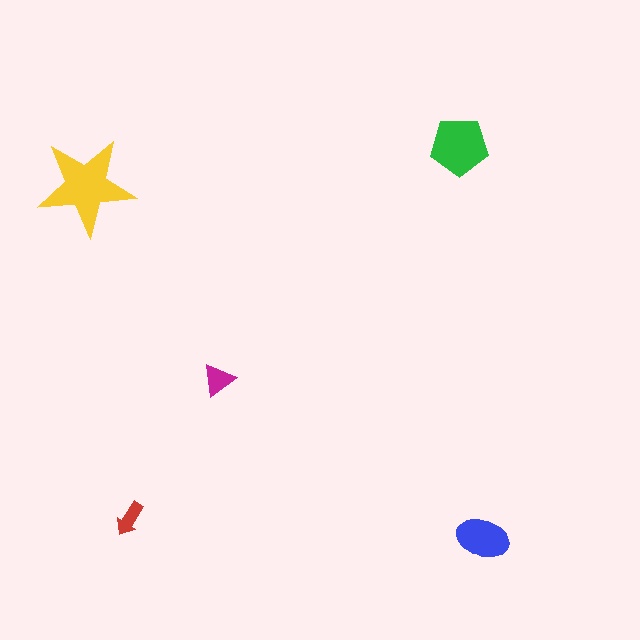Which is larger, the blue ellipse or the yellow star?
The yellow star.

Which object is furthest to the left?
The yellow star is leftmost.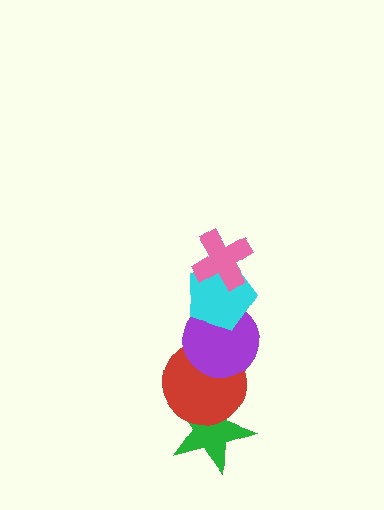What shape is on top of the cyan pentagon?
The pink cross is on top of the cyan pentagon.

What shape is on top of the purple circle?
The cyan pentagon is on top of the purple circle.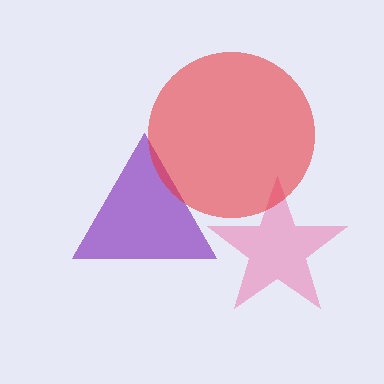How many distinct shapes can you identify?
There are 3 distinct shapes: a pink star, a purple triangle, a red circle.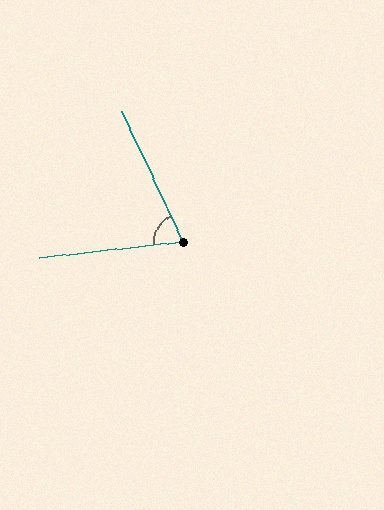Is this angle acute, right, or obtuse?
It is acute.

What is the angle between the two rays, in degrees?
Approximately 71 degrees.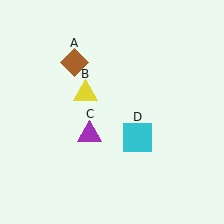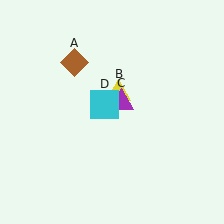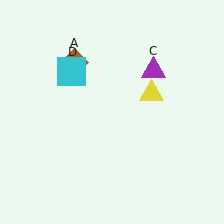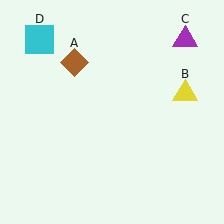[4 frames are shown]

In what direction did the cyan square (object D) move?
The cyan square (object D) moved up and to the left.